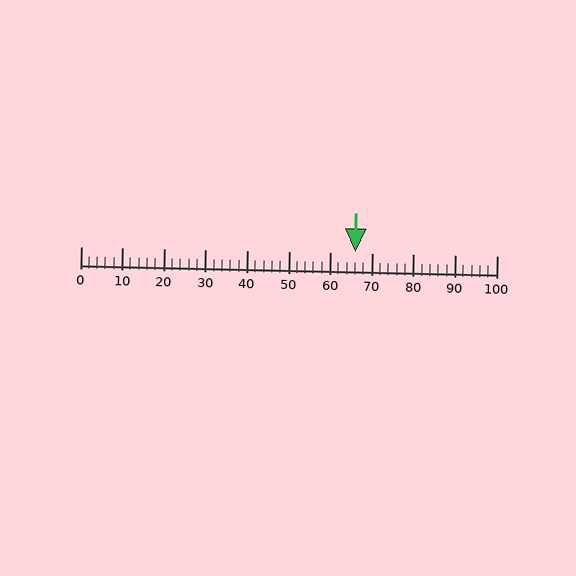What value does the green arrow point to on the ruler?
The green arrow points to approximately 66.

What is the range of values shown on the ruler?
The ruler shows values from 0 to 100.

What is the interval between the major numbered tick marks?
The major tick marks are spaced 10 units apart.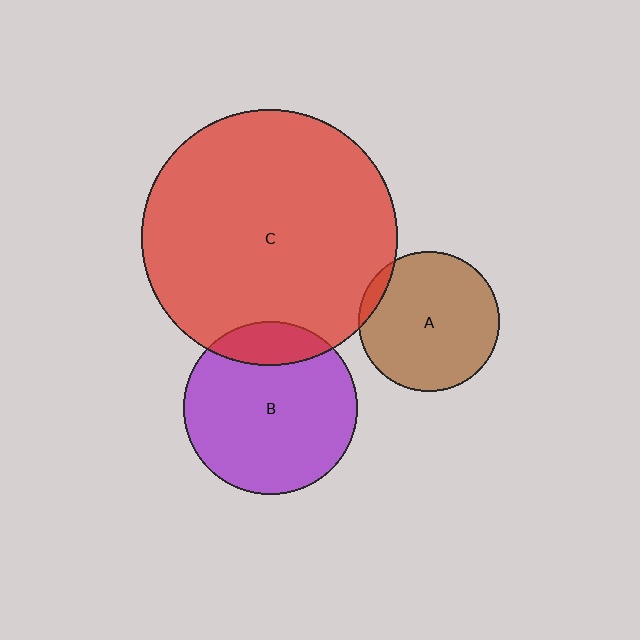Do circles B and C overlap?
Yes.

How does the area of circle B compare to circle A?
Approximately 1.5 times.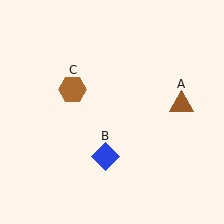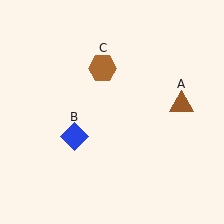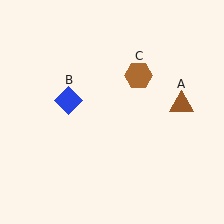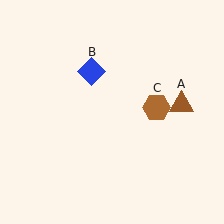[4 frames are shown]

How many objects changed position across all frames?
2 objects changed position: blue diamond (object B), brown hexagon (object C).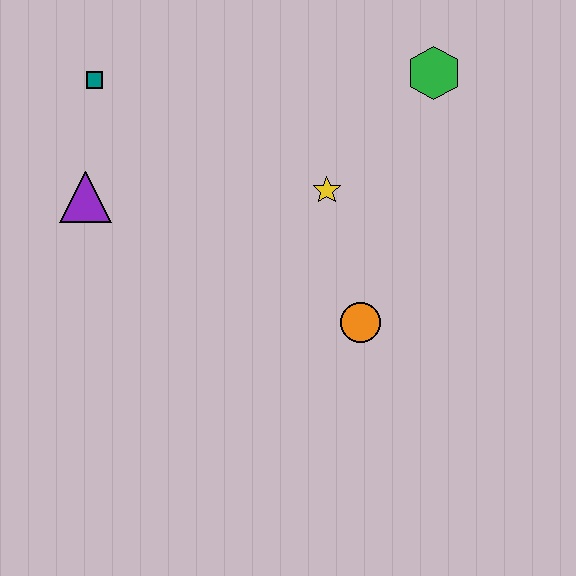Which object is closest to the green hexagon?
The yellow star is closest to the green hexagon.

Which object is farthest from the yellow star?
The teal square is farthest from the yellow star.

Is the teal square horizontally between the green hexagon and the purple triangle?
Yes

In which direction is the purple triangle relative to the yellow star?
The purple triangle is to the left of the yellow star.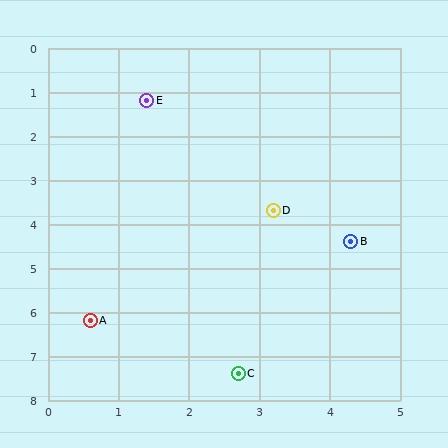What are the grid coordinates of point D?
Point D is at approximately (3.2, 3.7).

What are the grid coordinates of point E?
Point E is at approximately (1.4, 1.2).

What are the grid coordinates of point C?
Point C is at approximately (2.7, 7.4).